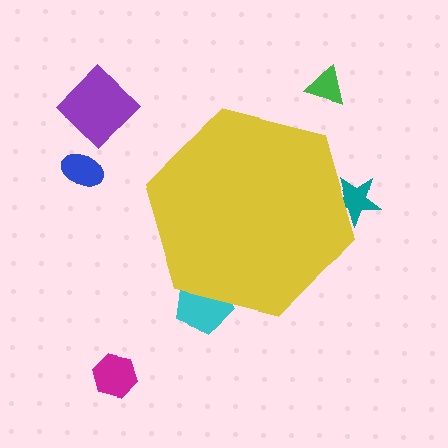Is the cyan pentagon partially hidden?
Yes, the cyan pentagon is partially hidden behind the yellow hexagon.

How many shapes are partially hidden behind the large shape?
2 shapes are partially hidden.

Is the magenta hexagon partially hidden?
No, the magenta hexagon is fully visible.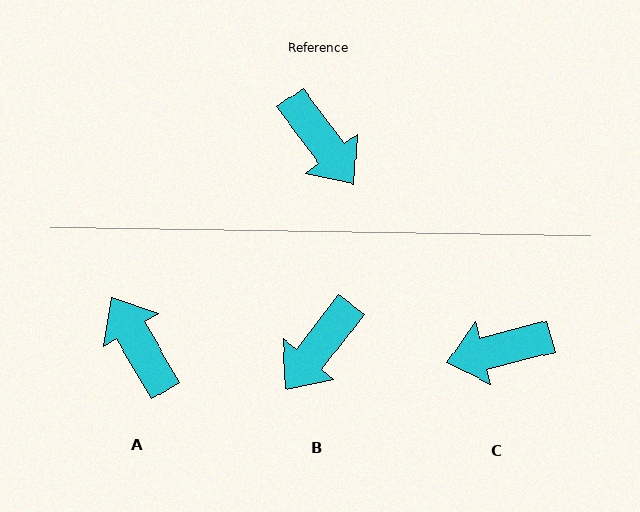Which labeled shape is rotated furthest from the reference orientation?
A, about 173 degrees away.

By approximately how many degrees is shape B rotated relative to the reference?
Approximately 75 degrees clockwise.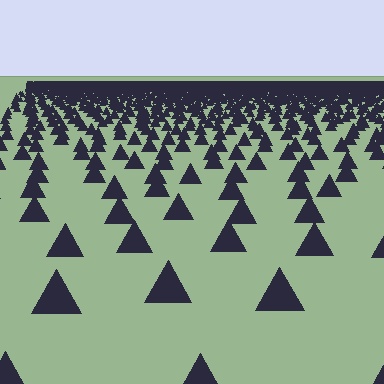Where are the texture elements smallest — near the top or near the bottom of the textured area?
Near the top.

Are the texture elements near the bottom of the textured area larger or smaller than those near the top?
Larger. Near the bottom, elements are closer to the viewer and appear at a bigger on-screen size.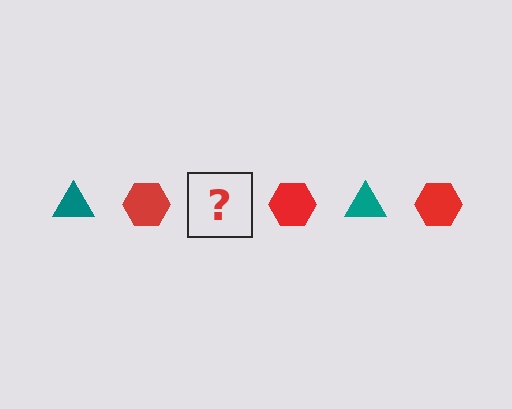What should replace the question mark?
The question mark should be replaced with a teal triangle.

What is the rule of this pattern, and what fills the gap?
The rule is that the pattern alternates between teal triangle and red hexagon. The gap should be filled with a teal triangle.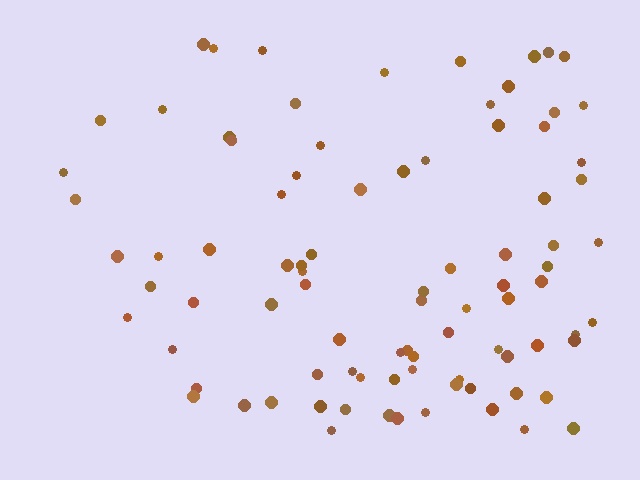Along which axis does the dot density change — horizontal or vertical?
Horizontal.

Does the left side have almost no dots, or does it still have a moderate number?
Still a moderate number, just noticeably fewer than the right.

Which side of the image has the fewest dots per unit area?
The left.